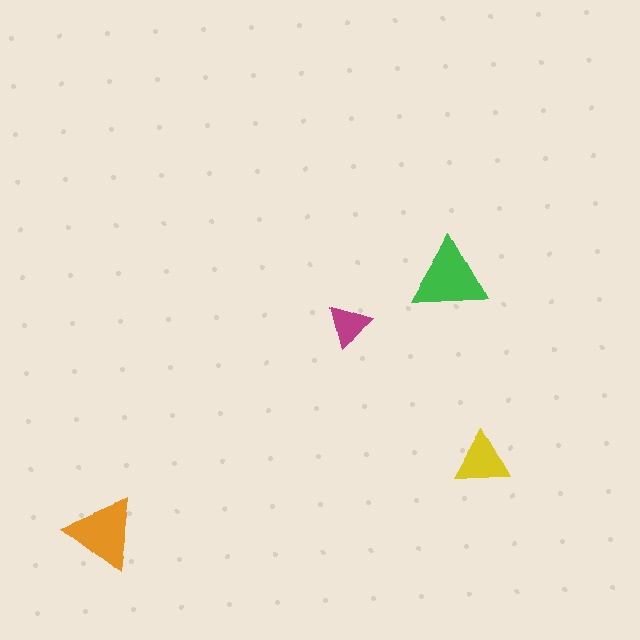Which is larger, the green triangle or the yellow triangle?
The green one.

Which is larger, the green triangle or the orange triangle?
The green one.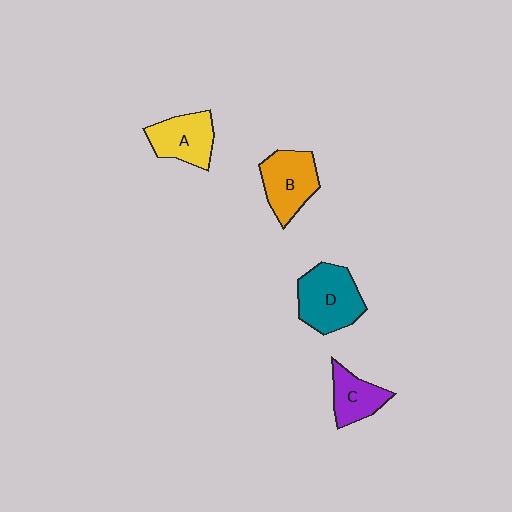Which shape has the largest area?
Shape D (teal).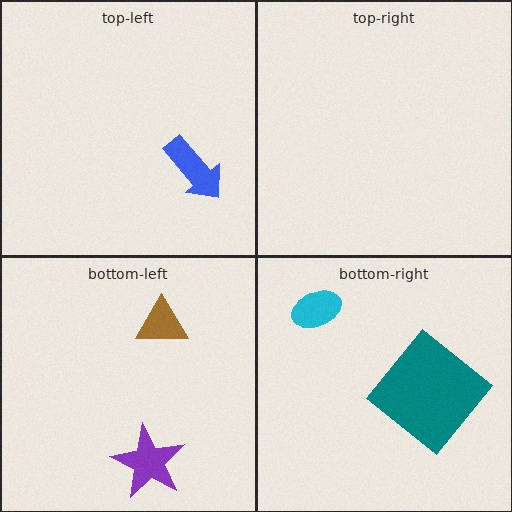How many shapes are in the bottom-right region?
2.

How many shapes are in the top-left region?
1.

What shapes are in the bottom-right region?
The cyan ellipse, the teal diamond.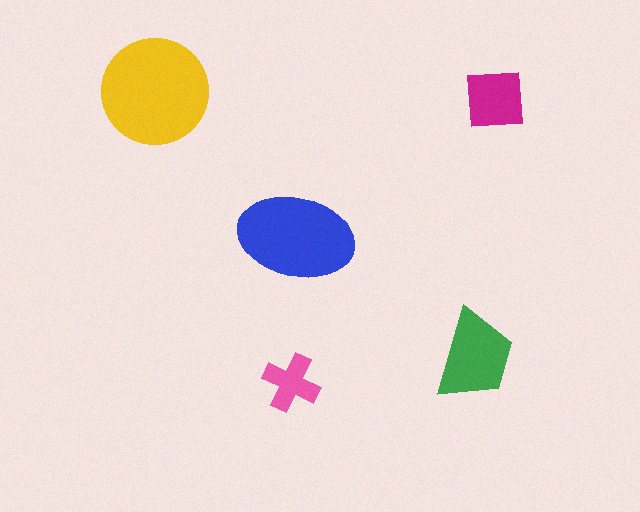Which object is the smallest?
The pink cross.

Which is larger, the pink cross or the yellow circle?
The yellow circle.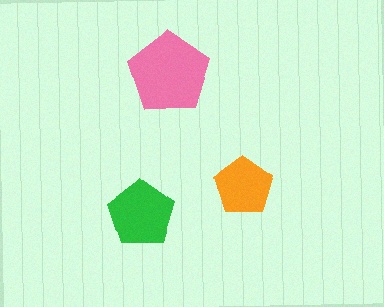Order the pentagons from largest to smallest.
the pink one, the green one, the orange one.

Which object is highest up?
The pink pentagon is topmost.